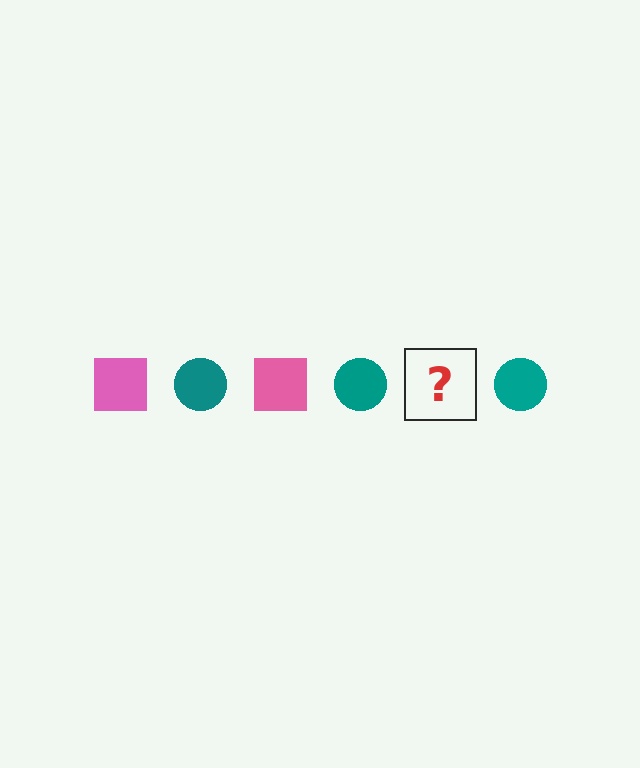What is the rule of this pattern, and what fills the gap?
The rule is that the pattern alternates between pink square and teal circle. The gap should be filled with a pink square.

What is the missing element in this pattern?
The missing element is a pink square.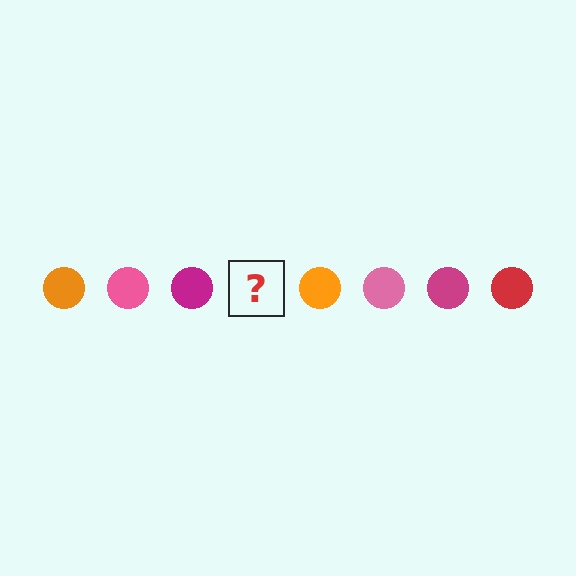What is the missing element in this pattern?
The missing element is a red circle.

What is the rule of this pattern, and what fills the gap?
The rule is that the pattern cycles through orange, pink, magenta, red circles. The gap should be filled with a red circle.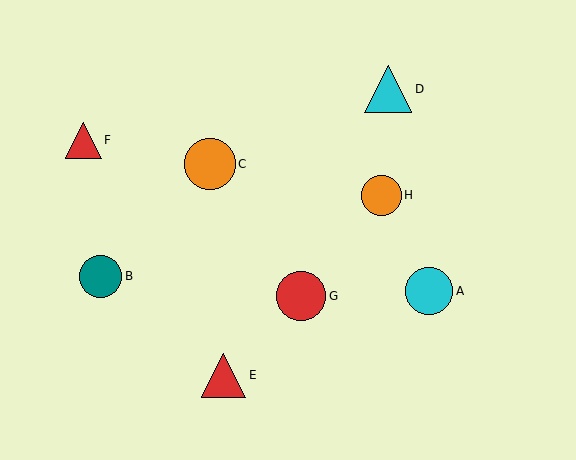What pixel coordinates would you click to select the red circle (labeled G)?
Click at (301, 296) to select the red circle G.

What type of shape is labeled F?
Shape F is a red triangle.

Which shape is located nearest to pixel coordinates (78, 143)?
The red triangle (labeled F) at (83, 140) is nearest to that location.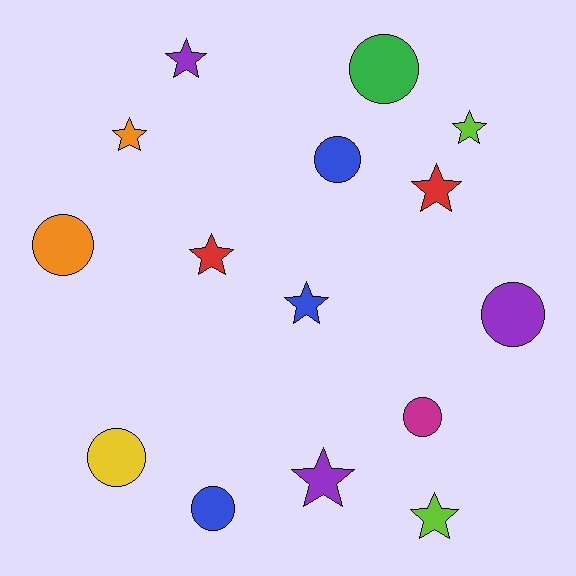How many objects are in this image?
There are 15 objects.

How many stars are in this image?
There are 8 stars.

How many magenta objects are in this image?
There is 1 magenta object.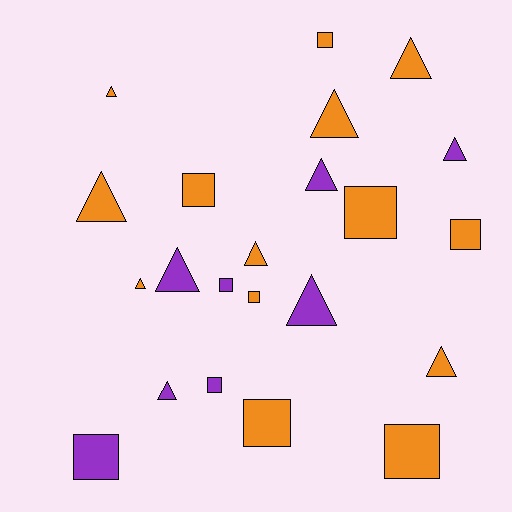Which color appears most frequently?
Orange, with 14 objects.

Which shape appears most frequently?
Triangle, with 12 objects.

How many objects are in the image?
There are 22 objects.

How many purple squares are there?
There are 3 purple squares.